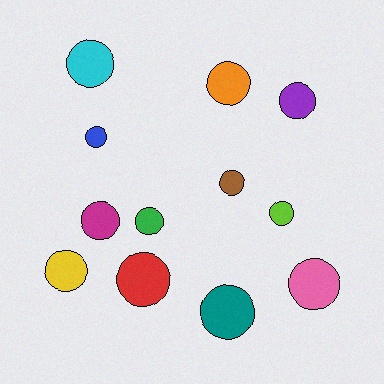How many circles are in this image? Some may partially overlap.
There are 12 circles.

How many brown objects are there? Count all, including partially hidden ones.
There is 1 brown object.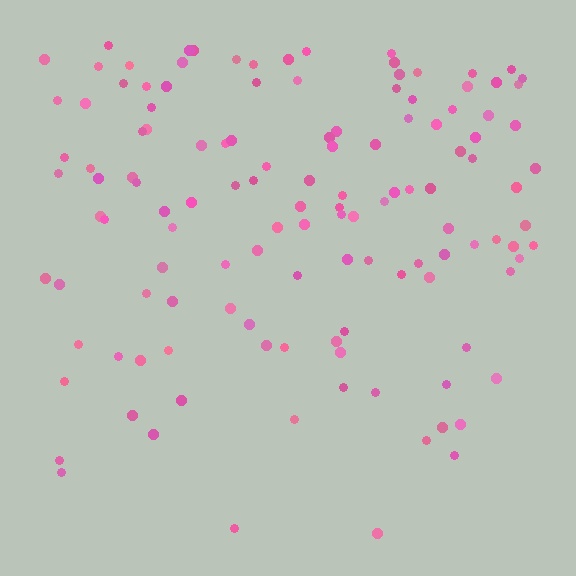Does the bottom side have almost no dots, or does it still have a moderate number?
Still a moderate number, just noticeably fewer than the top.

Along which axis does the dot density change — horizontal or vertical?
Vertical.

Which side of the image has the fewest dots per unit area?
The bottom.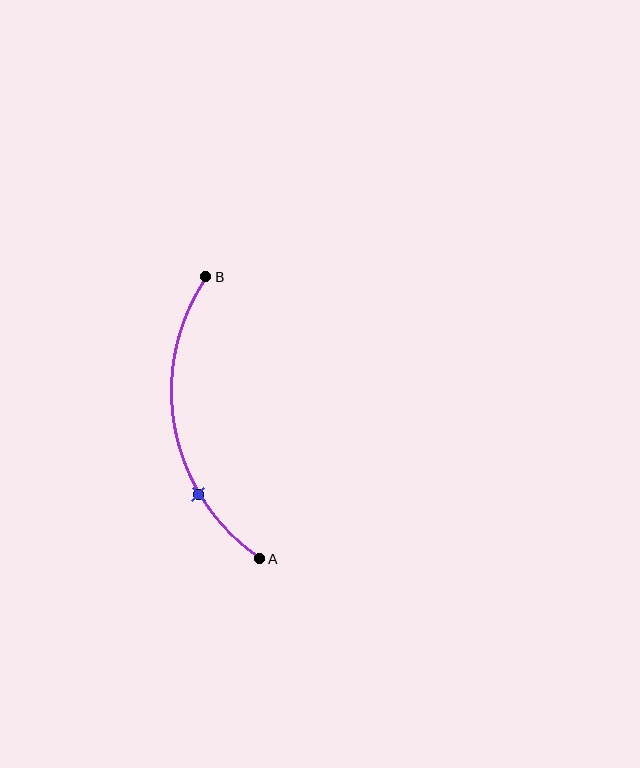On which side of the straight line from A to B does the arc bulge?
The arc bulges to the left of the straight line connecting A and B.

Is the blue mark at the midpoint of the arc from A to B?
No. The blue mark lies on the arc but is closer to endpoint A. The arc midpoint would be at the point on the curve equidistant along the arc from both A and B.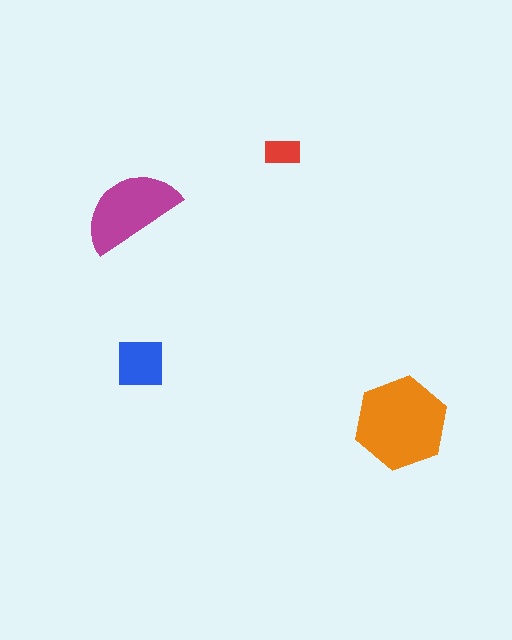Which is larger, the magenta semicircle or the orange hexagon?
The orange hexagon.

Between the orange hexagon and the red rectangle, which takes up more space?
The orange hexagon.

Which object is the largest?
The orange hexagon.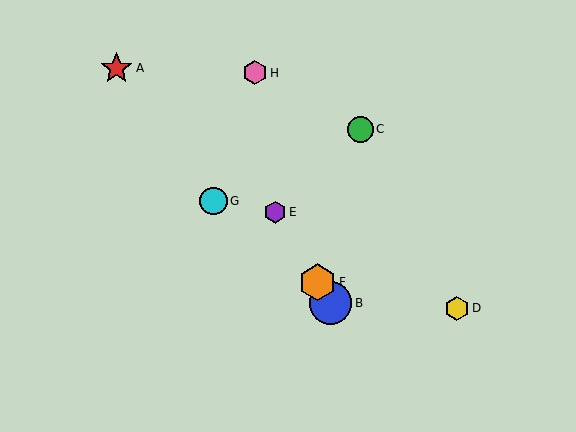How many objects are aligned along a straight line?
3 objects (B, E, F) are aligned along a straight line.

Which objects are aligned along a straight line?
Objects B, E, F are aligned along a straight line.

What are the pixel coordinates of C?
Object C is at (360, 129).